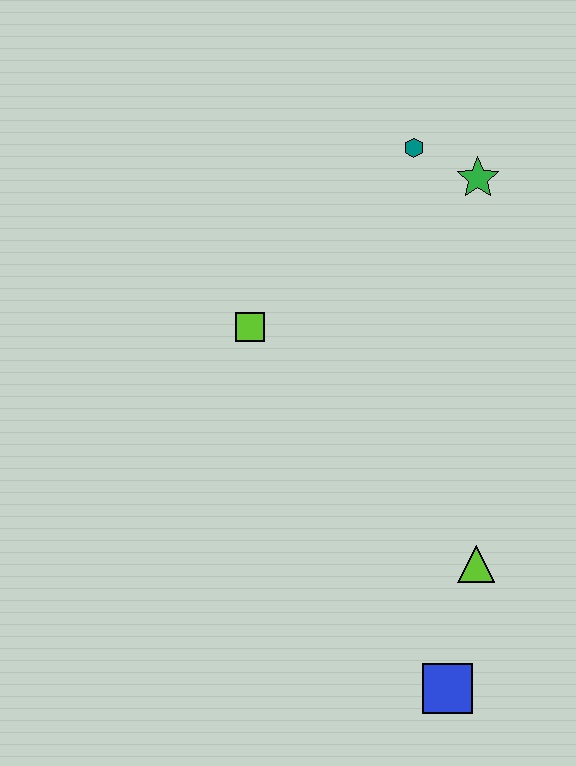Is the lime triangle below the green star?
Yes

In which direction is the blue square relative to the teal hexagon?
The blue square is below the teal hexagon.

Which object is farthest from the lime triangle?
The teal hexagon is farthest from the lime triangle.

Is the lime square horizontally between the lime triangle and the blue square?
No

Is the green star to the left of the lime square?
No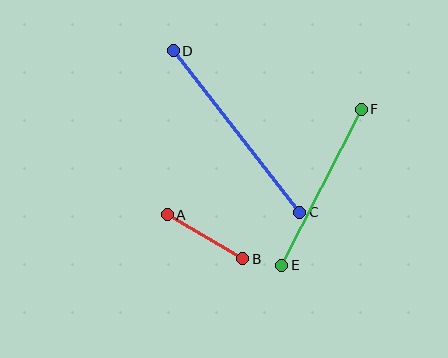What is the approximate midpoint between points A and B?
The midpoint is at approximately (205, 237) pixels.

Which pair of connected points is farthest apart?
Points C and D are farthest apart.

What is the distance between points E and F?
The distance is approximately 175 pixels.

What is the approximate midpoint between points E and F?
The midpoint is at approximately (321, 187) pixels.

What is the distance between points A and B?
The distance is approximately 87 pixels.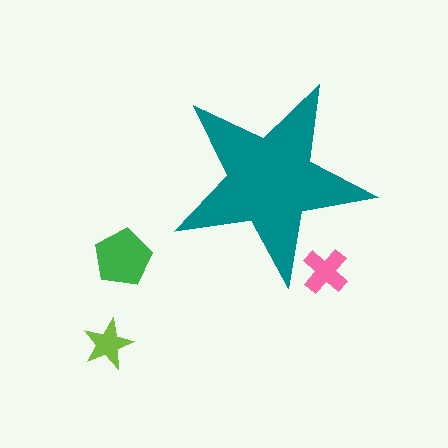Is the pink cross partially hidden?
Yes, the pink cross is partially hidden behind the teal star.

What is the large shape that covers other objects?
A teal star.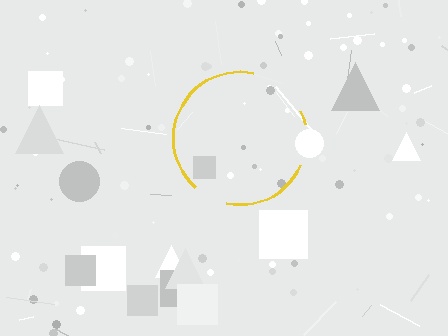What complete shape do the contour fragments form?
The contour fragments form a circle.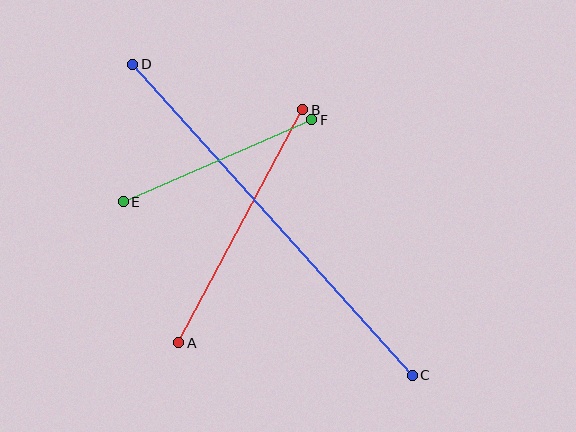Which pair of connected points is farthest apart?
Points C and D are farthest apart.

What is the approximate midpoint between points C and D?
The midpoint is at approximately (273, 220) pixels.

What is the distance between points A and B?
The distance is approximately 264 pixels.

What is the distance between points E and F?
The distance is approximately 206 pixels.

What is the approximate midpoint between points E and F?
The midpoint is at approximately (218, 161) pixels.